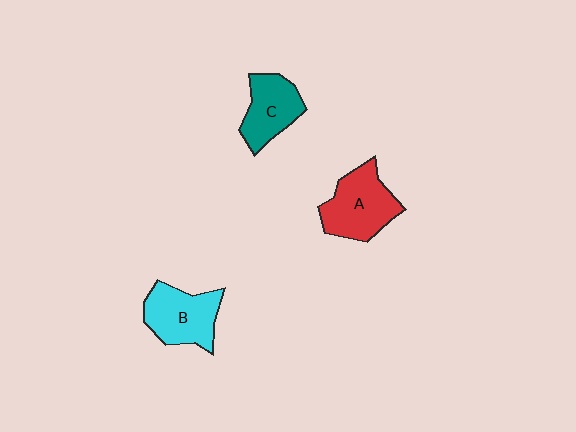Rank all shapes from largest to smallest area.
From largest to smallest: A (red), B (cyan), C (teal).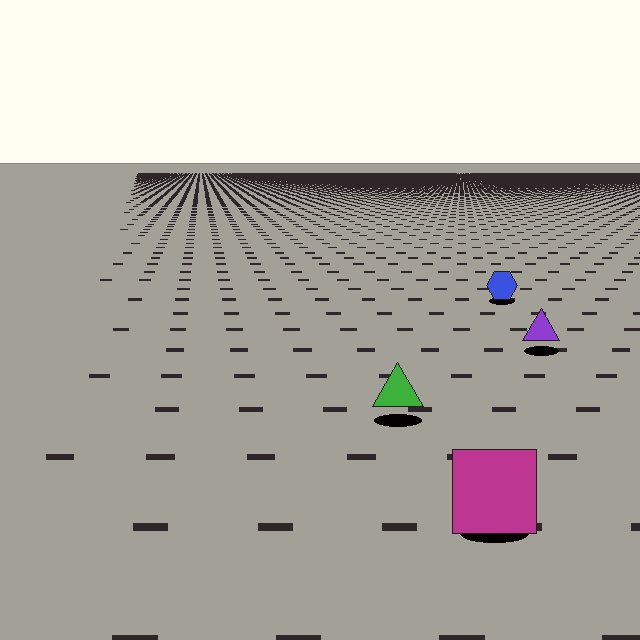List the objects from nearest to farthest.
From nearest to farthest: the magenta square, the green triangle, the purple triangle, the blue hexagon.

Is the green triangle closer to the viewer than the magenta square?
No. The magenta square is closer — you can tell from the texture gradient: the ground texture is coarser near it.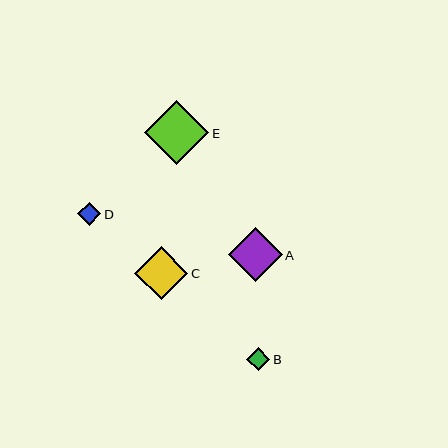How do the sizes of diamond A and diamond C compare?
Diamond A and diamond C are approximately the same size.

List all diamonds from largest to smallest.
From largest to smallest: E, A, C, D, B.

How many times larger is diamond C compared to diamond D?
Diamond C is approximately 2.3 times the size of diamond D.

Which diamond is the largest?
Diamond E is the largest with a size of approximately 64 pixels.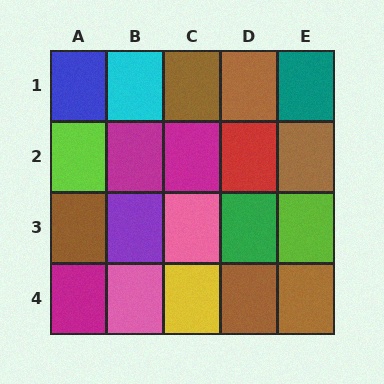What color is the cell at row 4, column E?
Brown.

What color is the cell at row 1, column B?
Cyan.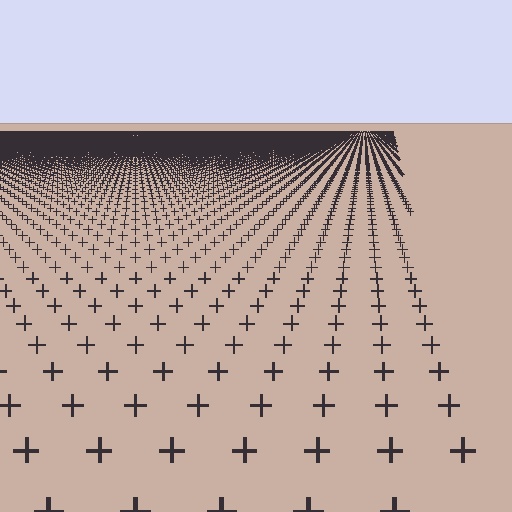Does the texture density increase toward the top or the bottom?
Density increases toward the top.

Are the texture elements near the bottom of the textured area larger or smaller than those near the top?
Larger. Near the bottom, elements are closer to the viewer and appear at a bigger on-screen size.